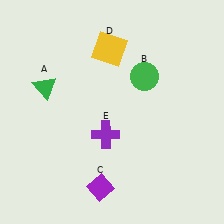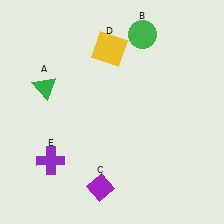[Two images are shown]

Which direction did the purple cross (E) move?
The purple cross (E) moved left.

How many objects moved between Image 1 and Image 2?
2 objects moved between the two images.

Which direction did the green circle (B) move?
The green circle (B) moved up.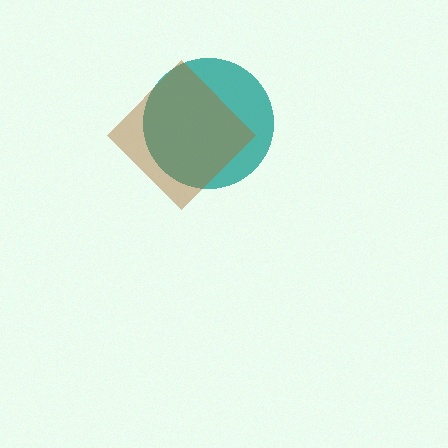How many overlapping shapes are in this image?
There are 2 overlapping shapes in the image.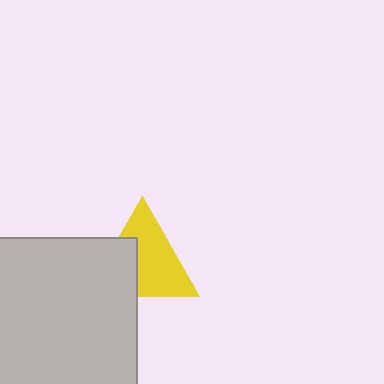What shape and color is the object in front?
The object in front is a light gray rectangle.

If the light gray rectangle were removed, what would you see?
You would see the complete yellow triangle.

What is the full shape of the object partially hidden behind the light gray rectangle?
The partially hidden object is a yellow triangle.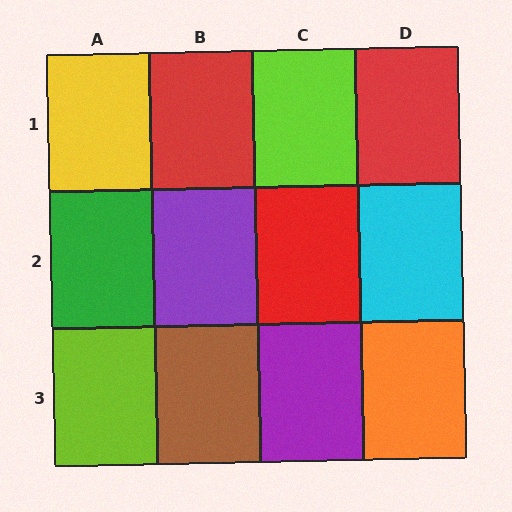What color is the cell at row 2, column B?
Purple.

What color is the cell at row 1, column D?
Red.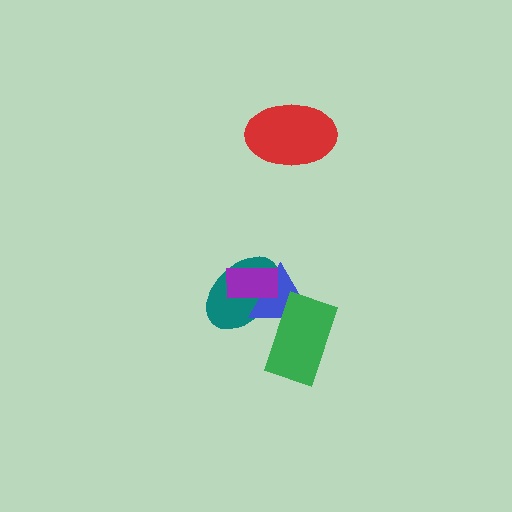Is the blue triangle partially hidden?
Yes, it is partially covered by another shape.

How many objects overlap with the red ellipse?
0 objects overlap with the red ellipse.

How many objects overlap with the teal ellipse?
3 objects overlap with the teal ellipse.